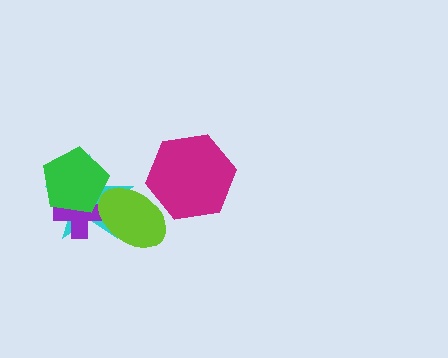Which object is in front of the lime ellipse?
The magenta hexagon is in front of the lime ellipse.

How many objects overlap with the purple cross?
3 objects overlap with the purple cross.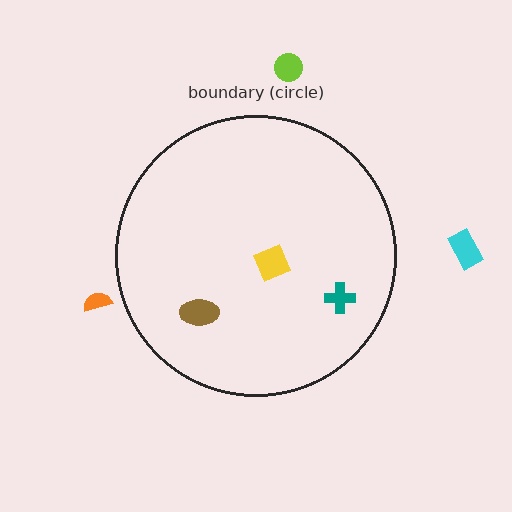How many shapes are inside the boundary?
3 inside, 3 outside.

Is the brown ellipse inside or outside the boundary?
Inside.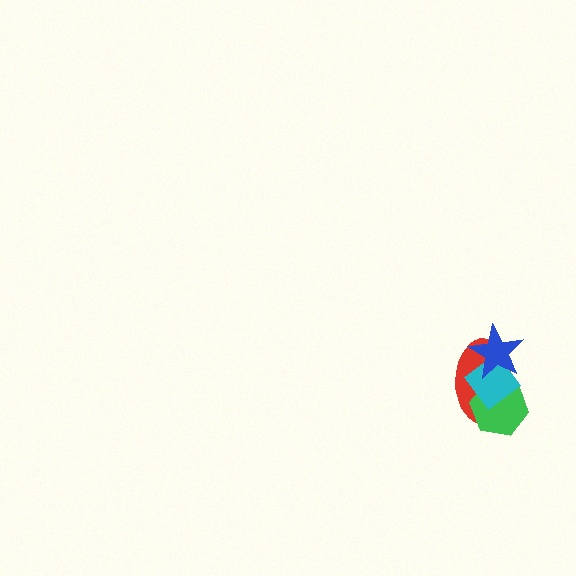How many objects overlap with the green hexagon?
2 objects overlap with the green hexagon.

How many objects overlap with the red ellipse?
3 objects overlap with the red ellipse.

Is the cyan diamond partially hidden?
Yes, it is partially covered by another shape.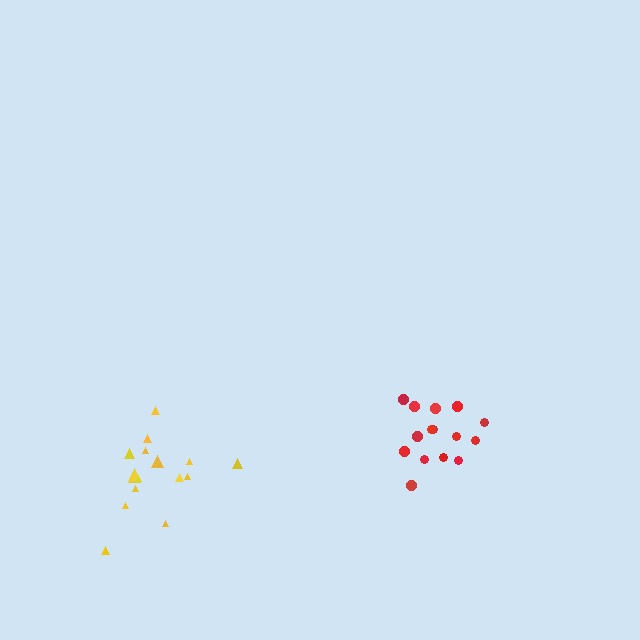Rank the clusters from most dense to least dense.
red, yellow.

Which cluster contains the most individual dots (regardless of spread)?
Yellow (16).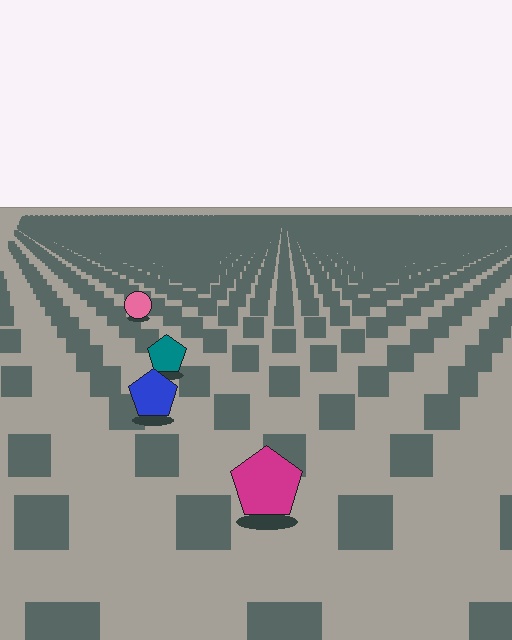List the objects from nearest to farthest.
From nearest to farthest: the magenta pentagon, the blue pentagon, the teal pentagon, the pink circle.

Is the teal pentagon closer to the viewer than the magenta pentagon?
No. The magenta pentagon is closer — you can tell from the texture gradient: the ground texture is coarser near it.